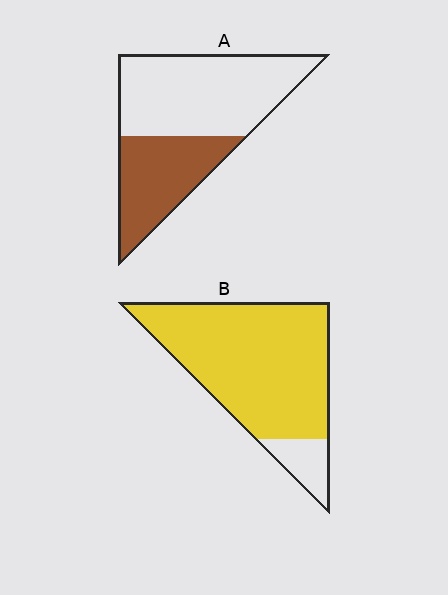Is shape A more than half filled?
No.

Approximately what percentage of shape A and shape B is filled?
A is approximately 40% and B is approximately 85%.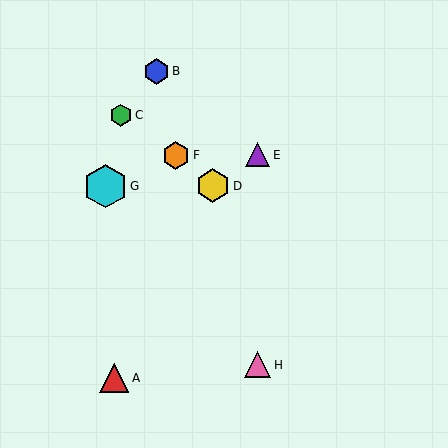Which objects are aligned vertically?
Objects E, H are aligned vertically.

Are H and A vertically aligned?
No, H is at x≈258 and A is at x≈114.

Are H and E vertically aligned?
Yes, both are at x≈258.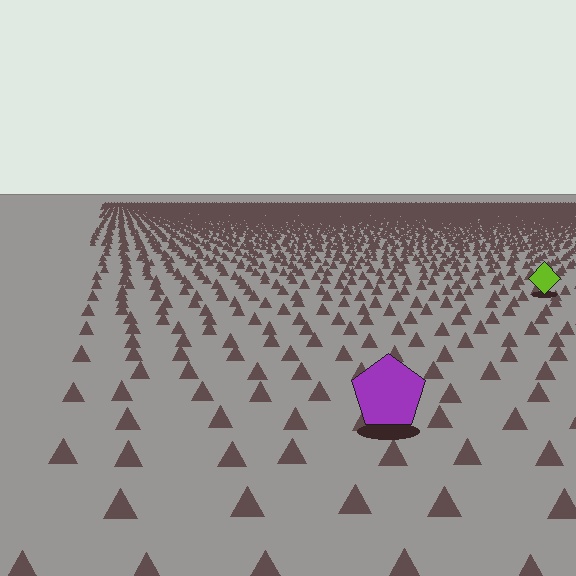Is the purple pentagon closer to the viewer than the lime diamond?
Yes. The purple pentagon is closer — you can tell from the texture gradient: the ground texture is coarser near it.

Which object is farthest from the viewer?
The lime diamond is farthest from the viewer. It appears smaller and the ground texture around it is denser.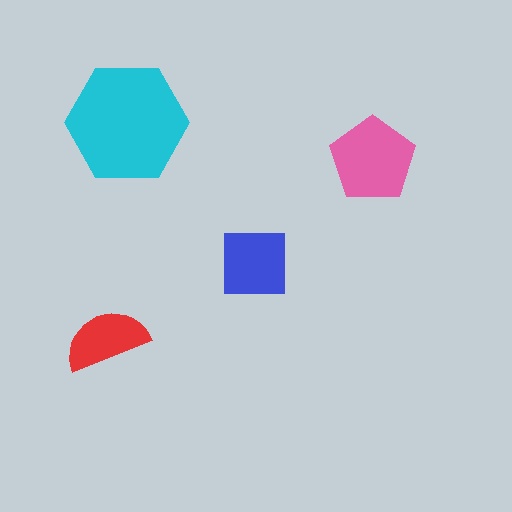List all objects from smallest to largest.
The red semicircle, the blue square, the pink pentagon, the cyan hexagon.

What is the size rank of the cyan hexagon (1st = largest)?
1st.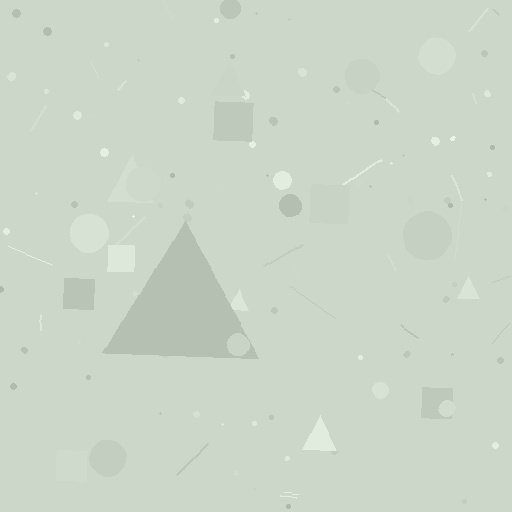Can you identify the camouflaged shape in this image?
The camouflaged shape is a triangle.